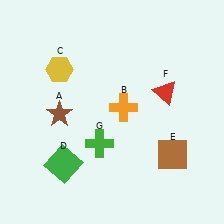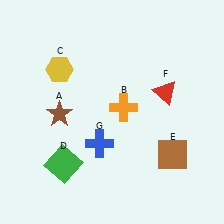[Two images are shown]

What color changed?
The cross (G) changed from green in Image 1 to blue in Image 2.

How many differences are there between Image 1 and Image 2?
There is 1 difference between the two images.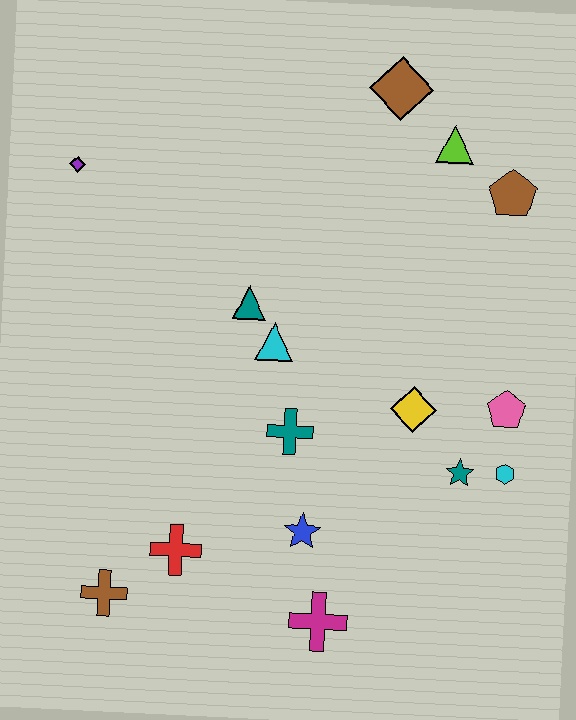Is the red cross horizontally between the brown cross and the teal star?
Yes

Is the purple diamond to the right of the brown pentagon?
No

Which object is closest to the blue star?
The magenta cross is closest to the blue star.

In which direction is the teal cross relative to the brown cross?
The teal cross is to the right of the brown cross.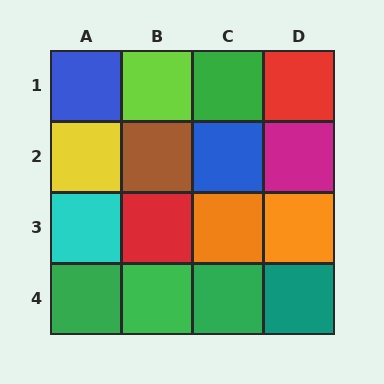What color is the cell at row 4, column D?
Teal.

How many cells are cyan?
1 cell is cyan.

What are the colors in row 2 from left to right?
Yellow, brown, blue, magenta.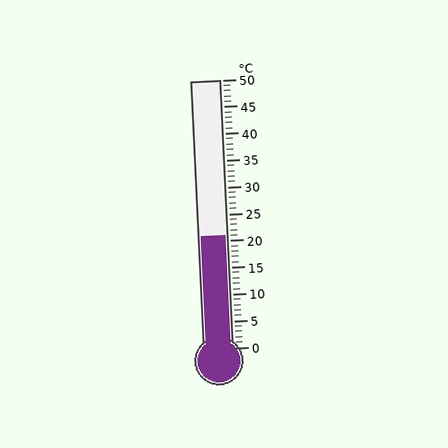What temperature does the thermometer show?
The thermometer shows approximately 21°C.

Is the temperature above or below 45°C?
The temperature is below 45°C.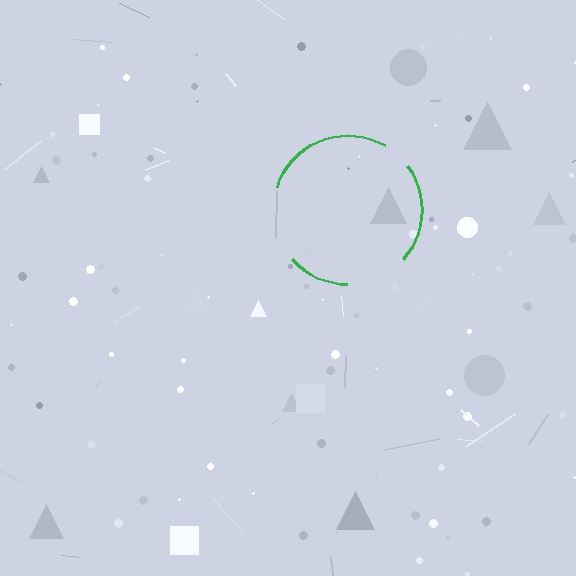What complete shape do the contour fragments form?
The contour fragments form a circle.